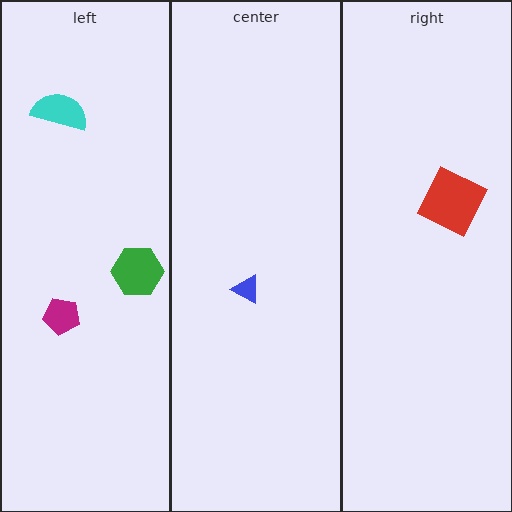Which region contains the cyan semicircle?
The left region.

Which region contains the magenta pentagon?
The left region.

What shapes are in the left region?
The cyan semicircle, the green hexagon, the magenta pentagon.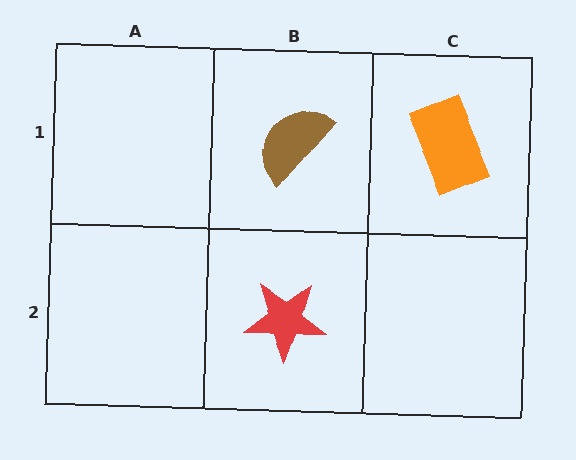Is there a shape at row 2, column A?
No, that cell is empty.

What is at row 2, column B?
A red star.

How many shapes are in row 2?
1 shape.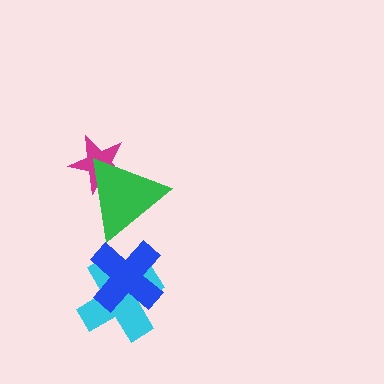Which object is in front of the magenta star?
The green triangle is in front of the magenta star.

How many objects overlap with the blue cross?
1 object overlaps with the blue cross.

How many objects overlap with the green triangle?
1 object overlaps with the green triangle.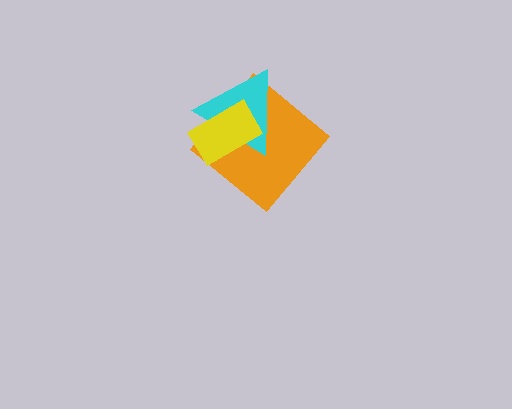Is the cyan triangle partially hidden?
Yes, it is partially covered by another shape.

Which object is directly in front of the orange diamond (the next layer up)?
The cyan triangle is directly in front of the orange diamond.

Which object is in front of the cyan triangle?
The yellow rectangle is in front of the cyan triangle.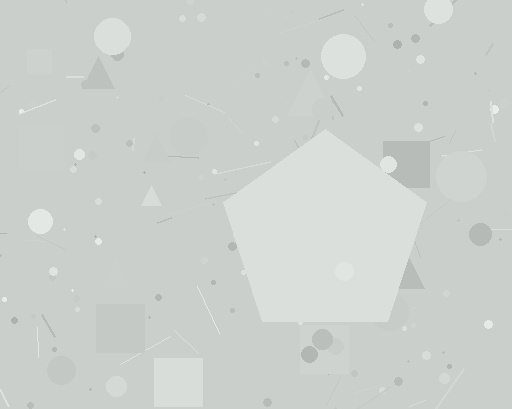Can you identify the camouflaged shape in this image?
The camouflaged shape is a pentagon.